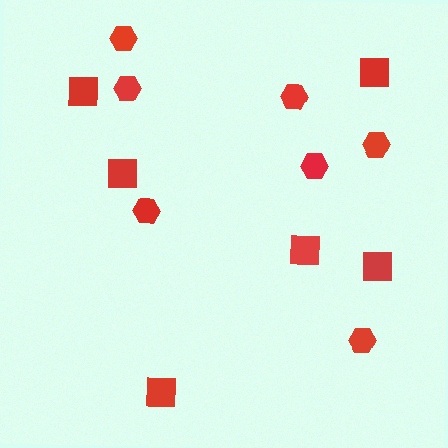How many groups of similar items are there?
There are 2 groups: one group of squares (6) and one group of hexagons (7).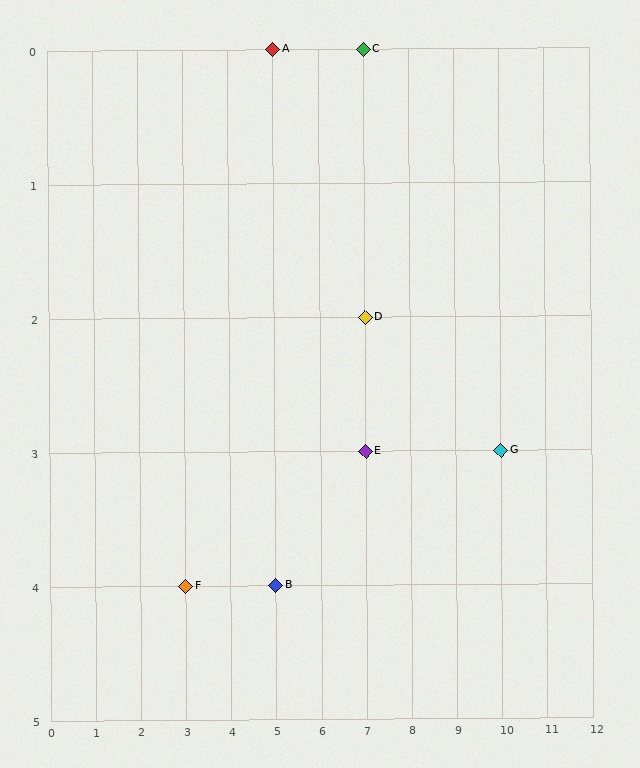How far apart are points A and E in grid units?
Points A and E are 2 columns and 3 rows apart (about 3.6 grid units diagonally).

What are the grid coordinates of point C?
Point C is at grid coordinates (7, 0).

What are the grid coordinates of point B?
Point B is at grid coordinates (5, 4).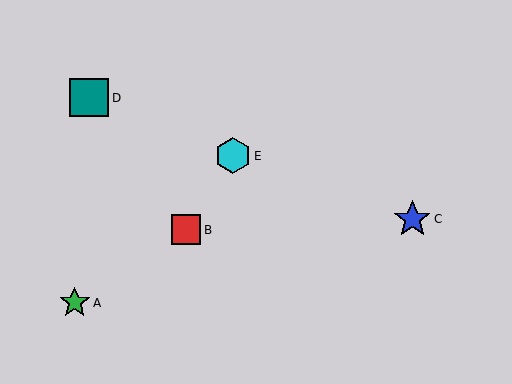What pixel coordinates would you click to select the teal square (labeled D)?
Click at (89, 98) to select the teal square D.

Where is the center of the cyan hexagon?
The center of the cyan hexagon is at (233, 156).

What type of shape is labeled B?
Shape B is a red square.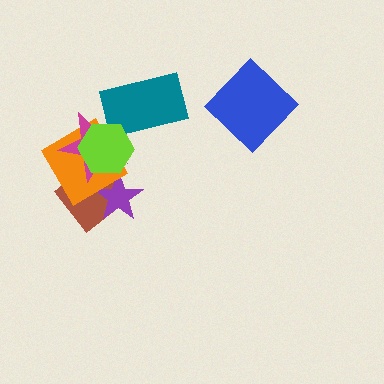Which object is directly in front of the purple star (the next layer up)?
The orange diamond is directly in front of the purple star.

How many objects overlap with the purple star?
3 objects overlap with the purple star.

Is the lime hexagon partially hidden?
No, no other shape covers it.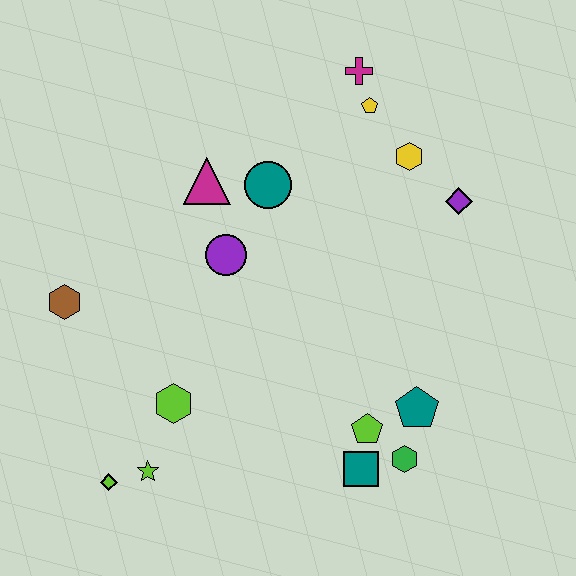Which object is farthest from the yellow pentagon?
The lime diamond is farthest from the yellow pentagon.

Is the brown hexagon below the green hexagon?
No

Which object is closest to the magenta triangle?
The teal circle is closest to the magenta triangle.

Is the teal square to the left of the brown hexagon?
No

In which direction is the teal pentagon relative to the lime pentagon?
The teal pentagon is to the right of the lime pentagon.